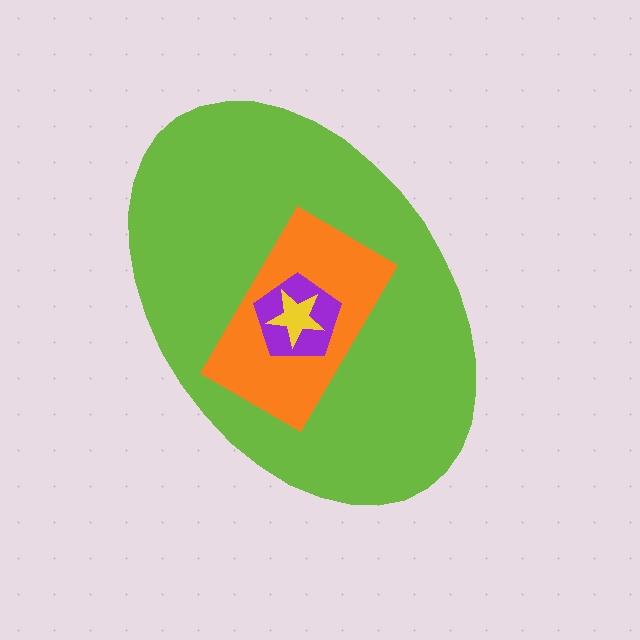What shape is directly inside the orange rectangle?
The purple pentagon.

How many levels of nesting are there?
4.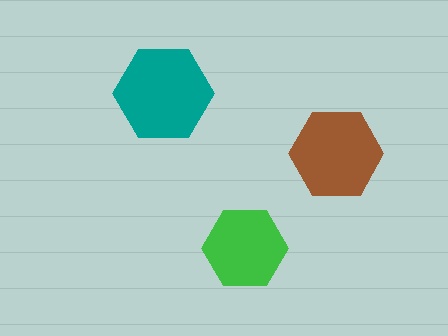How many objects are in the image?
There are 3 objects in the image.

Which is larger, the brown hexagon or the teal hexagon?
The teal one.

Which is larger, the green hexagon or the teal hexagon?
The teal one.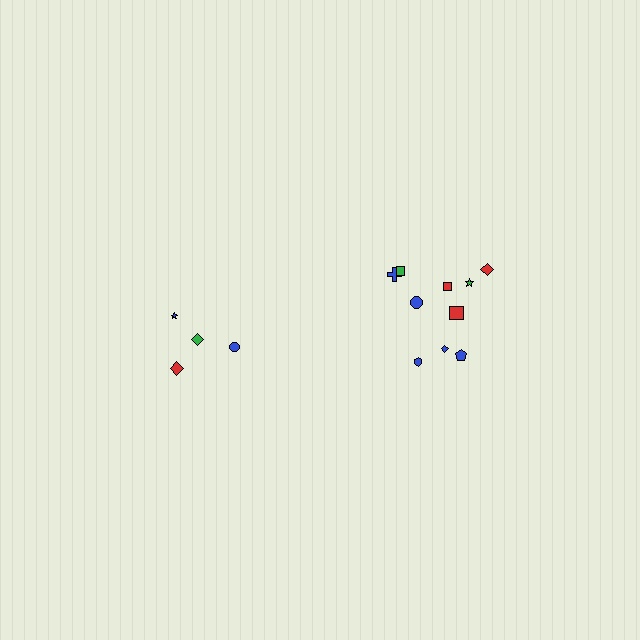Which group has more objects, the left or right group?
The right group.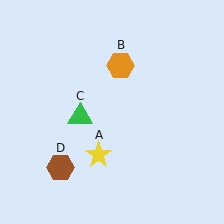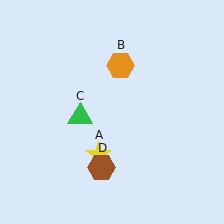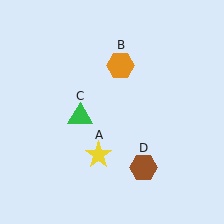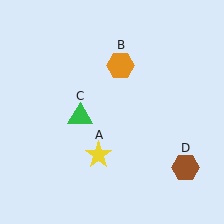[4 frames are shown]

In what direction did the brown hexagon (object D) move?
The brown hexagon (object D) moved right.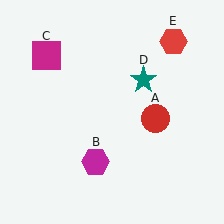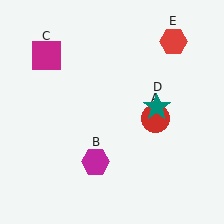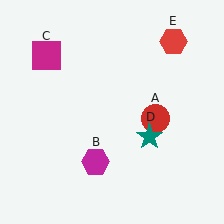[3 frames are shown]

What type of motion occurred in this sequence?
The teal star (object D) rotated clockwise around the center of the scene.